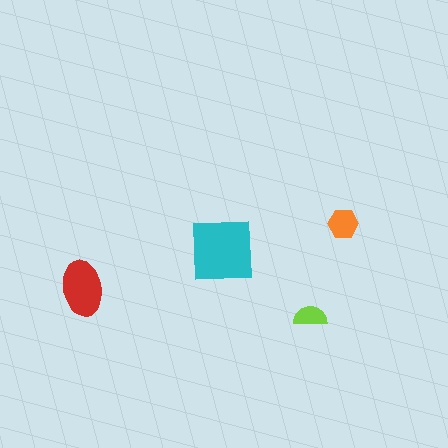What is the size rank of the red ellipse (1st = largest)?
2nd.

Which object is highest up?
The orange hexagon is topmost.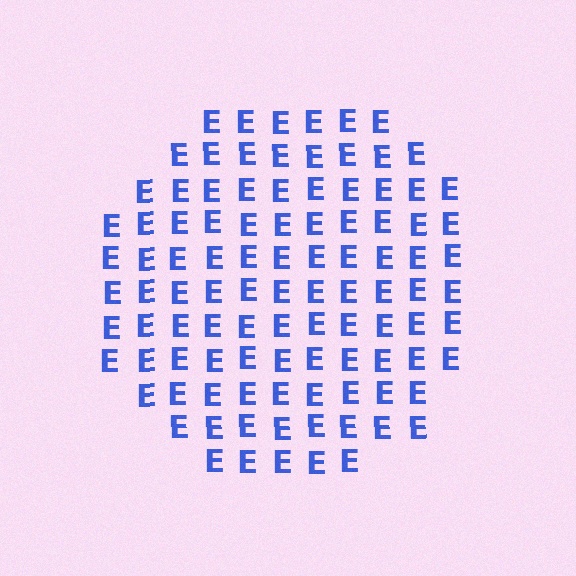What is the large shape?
The large shape is a circle.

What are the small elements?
The small elements are letter E's.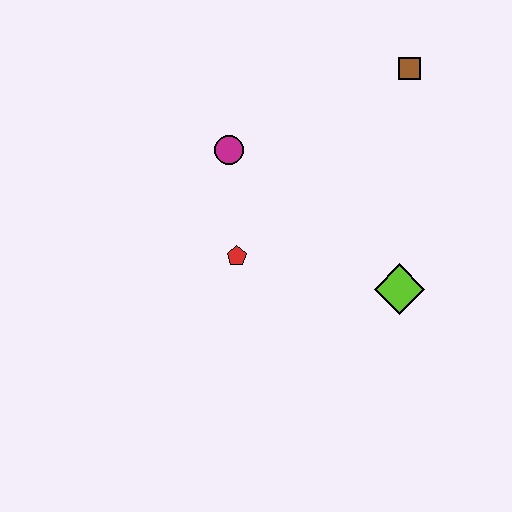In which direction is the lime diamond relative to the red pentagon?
The lime diamond is to the right of the red pentagon.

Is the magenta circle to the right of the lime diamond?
No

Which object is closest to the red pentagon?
The magenta circle is closest to the red pentagon.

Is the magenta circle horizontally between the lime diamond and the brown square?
No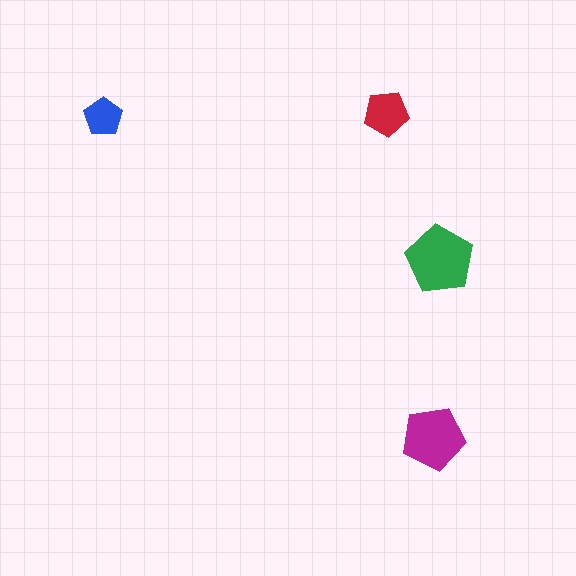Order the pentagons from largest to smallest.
the green one, the magenta one, the red one, the blue one.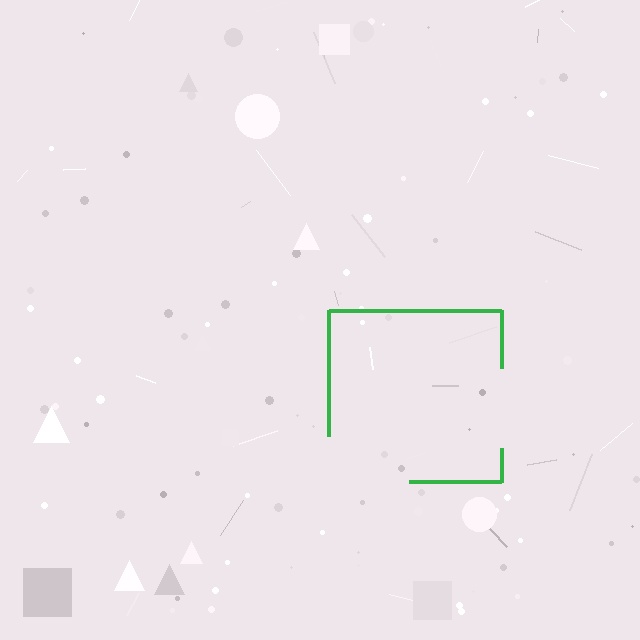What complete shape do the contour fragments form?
The contour fragments form a square.